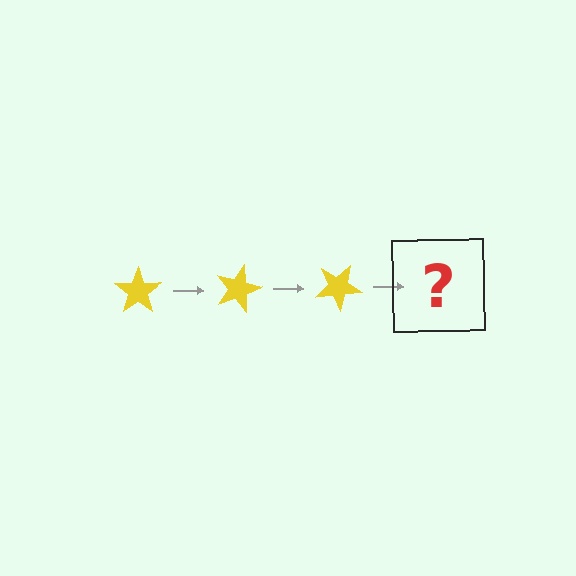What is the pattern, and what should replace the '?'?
The pattern is that the star rotates 15 degrees each step. The '?' should be a yellow star rotated 45 degrees.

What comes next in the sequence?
The next element should be a yellow star rotated 45 degrees.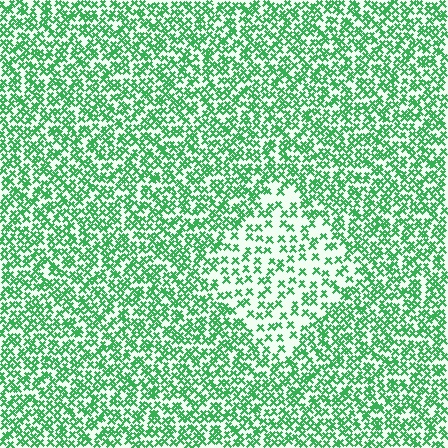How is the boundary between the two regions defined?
The boundary is defined by a change in element density (approximately 2.1x ratio). All elements are the same color, size, and shape.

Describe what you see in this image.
The image contains small green elements arranged at two different densities. A diamond-shaped region is visible where the elements are less densely packed than the surrounding area.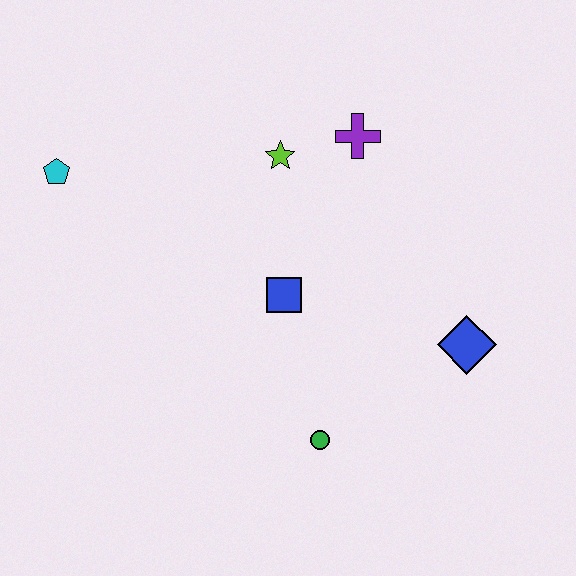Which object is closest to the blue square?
The lime star is closest to the blue square.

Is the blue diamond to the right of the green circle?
Yes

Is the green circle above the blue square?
No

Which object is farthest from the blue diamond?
The cyan pentagon is farthest from the blue diamond.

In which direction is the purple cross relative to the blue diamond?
The purple cross is above the blue diamond.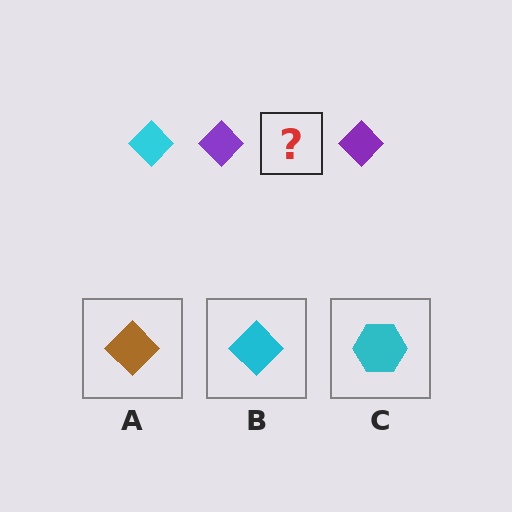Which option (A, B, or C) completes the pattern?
B.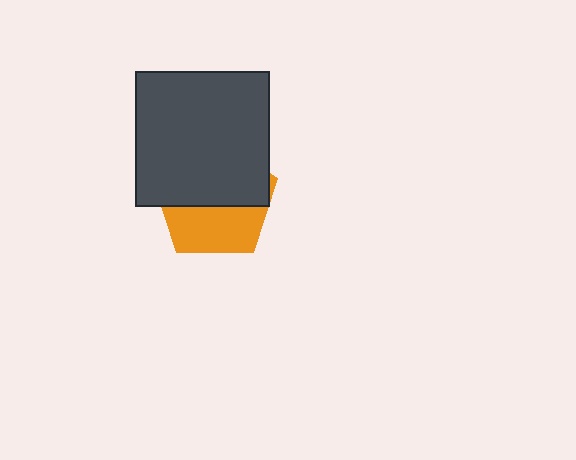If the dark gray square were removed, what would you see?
You would see the complete orange pentagon.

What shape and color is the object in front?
The object in front is a dark gray square.